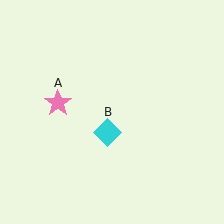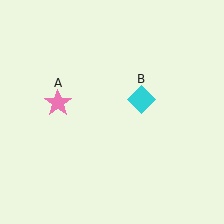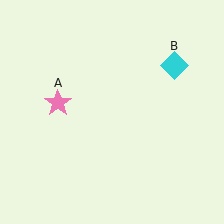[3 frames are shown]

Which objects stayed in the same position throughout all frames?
Pink star (object A) remained stationary.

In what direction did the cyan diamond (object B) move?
The cyan diamond (object B) moved up and to the right.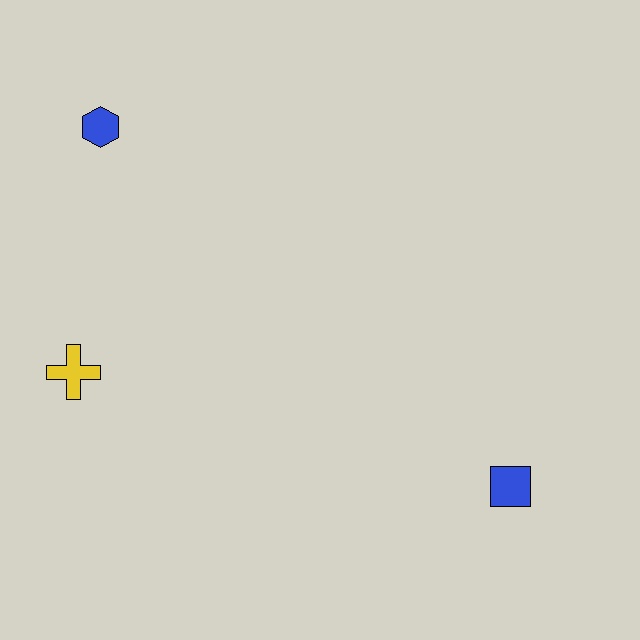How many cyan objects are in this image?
There are no cyan objects.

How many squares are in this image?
There is 1 square.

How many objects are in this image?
There are 3 objects.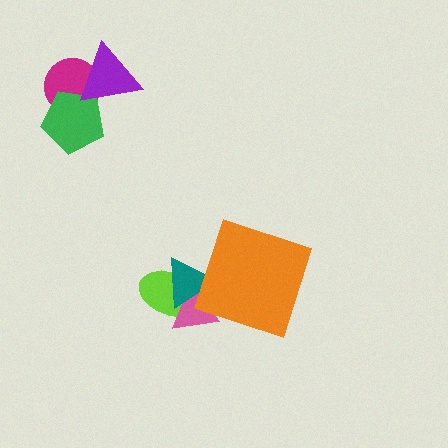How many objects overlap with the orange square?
1 object overlaps with the orange square.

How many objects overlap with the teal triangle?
3 objects overlap with the teal triangle.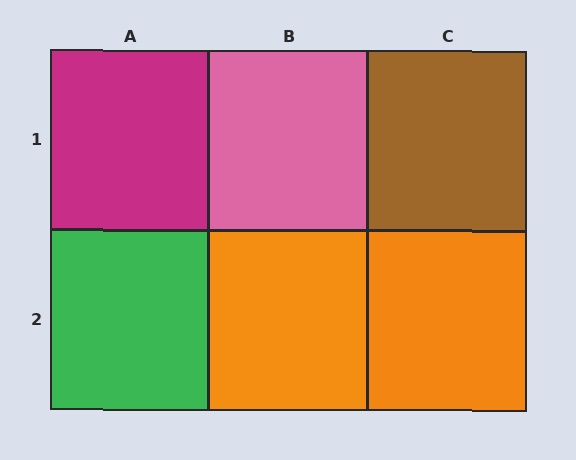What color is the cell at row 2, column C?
Orange.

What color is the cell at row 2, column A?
Green.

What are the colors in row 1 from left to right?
Magenta, pink, brown.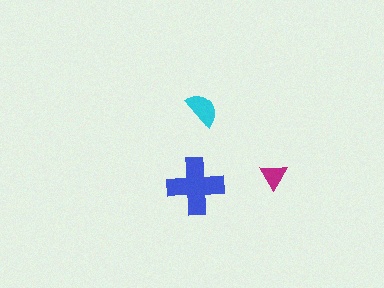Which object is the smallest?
The magenta triangle.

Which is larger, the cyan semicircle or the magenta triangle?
The cyan semicircle.